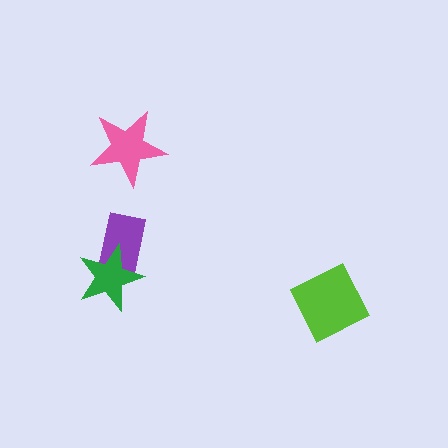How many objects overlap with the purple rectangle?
1 object overlaps with the purple rectangle.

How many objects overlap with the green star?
1 object overlaps with the green star.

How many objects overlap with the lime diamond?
0 objects overlap with the lime diamond.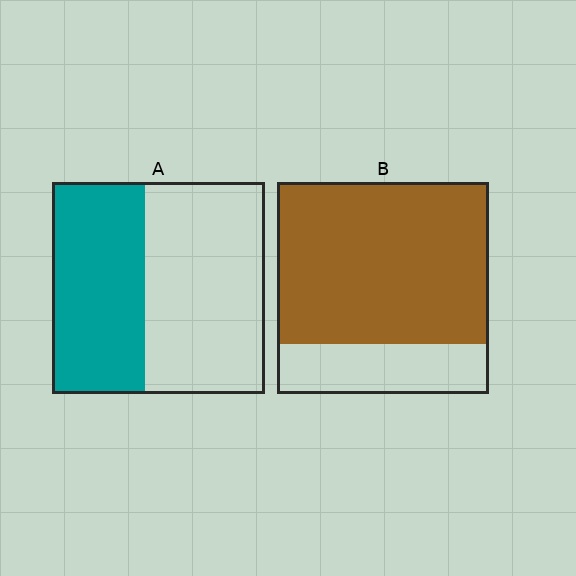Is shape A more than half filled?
No.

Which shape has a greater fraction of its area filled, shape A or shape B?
Shape B.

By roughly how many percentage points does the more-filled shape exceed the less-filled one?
By roughly 35 percentage points (B over A).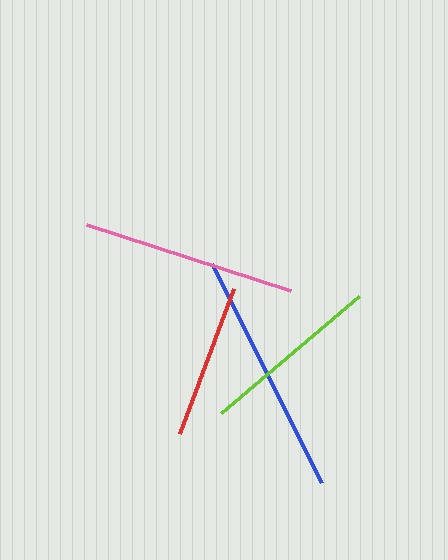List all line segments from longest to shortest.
From longest to shortest: blue, pink, lime, red.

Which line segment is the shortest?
The red line is the shortest at approximately 154 pixels.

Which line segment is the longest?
The blue line is the longest at approximately 245 pixels.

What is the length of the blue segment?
The blue segment is approximately 245 pixels long.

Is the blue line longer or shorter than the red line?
The blue line is longer than the red line.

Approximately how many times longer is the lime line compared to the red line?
The lime line is approximately 1.2 times the length of the red line.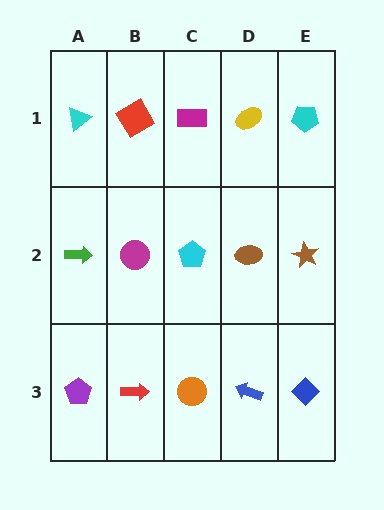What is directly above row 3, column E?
A brown star.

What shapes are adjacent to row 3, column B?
A magenta circle (row 2, column B), a purple pentagon (row 3, column A), an orange circle (row 3, column C).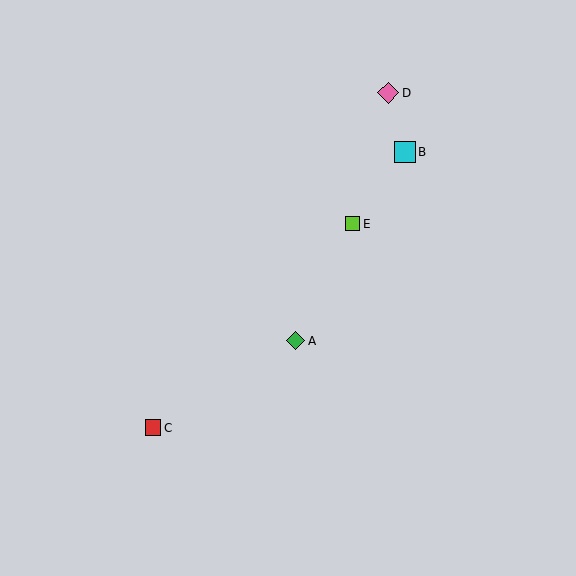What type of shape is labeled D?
Shape D is a pink diamond.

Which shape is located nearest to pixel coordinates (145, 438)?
The red square (labeled C) at (153, 428) is nearest to that location.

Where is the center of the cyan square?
The center of the cyan square is at (405, 152).